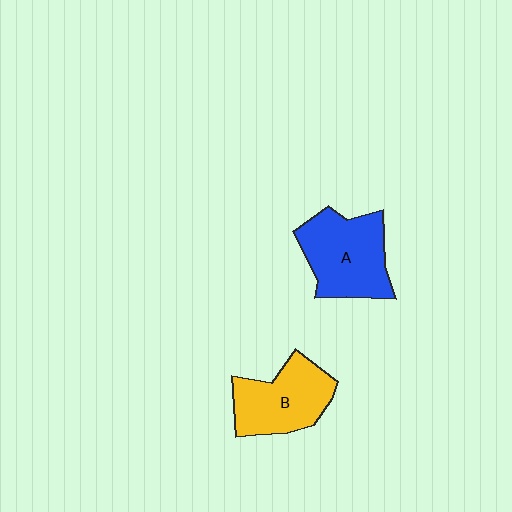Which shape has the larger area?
Shape A (blue).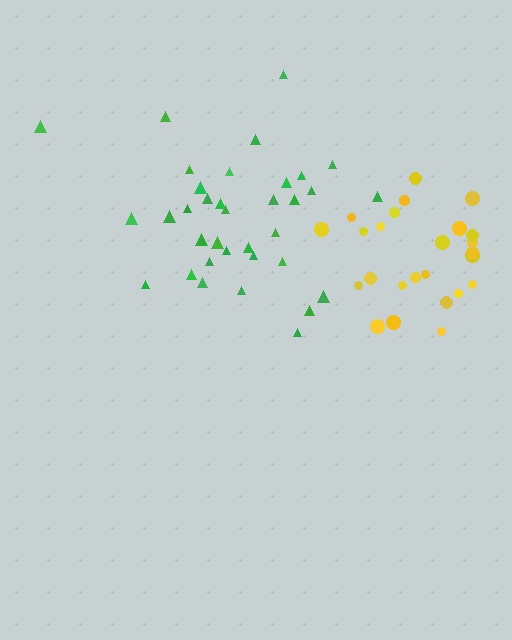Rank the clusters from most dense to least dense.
yellow, green.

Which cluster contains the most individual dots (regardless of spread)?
Green (35).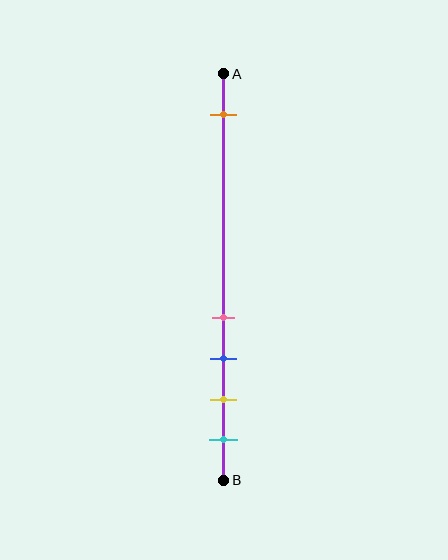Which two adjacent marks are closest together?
The pink and blue marks are the closest adjacent pair.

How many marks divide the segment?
There are 5 marks dividing the segment.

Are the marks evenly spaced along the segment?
No, the marks are not evenly spaced.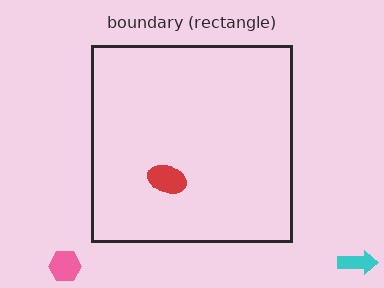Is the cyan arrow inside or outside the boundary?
Outside.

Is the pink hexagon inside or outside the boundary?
Outside.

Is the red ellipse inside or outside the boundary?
Inside.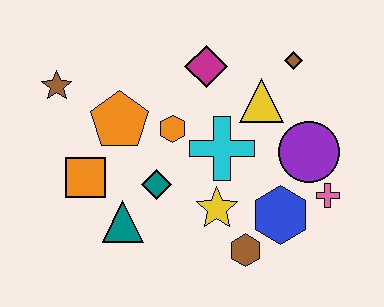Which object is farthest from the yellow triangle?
The brown star is farthest from the yellow triangle.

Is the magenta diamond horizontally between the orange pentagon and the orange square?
No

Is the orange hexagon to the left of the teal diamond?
No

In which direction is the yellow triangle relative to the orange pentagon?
The yellow triangle is to the right of the orange pentagon.